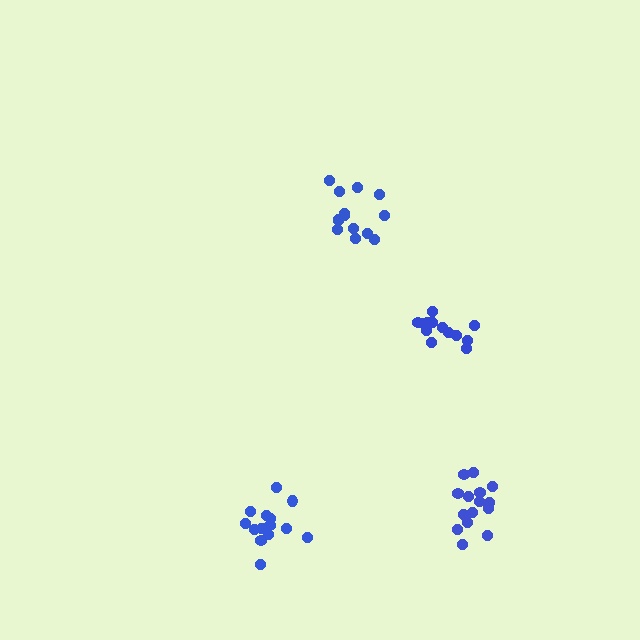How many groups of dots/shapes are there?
There are 4 groups.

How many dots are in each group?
Group 1: 14 dots, Group 2: 14 dots, Group 3: 16 dots, Group 4: 13 dots (57 total).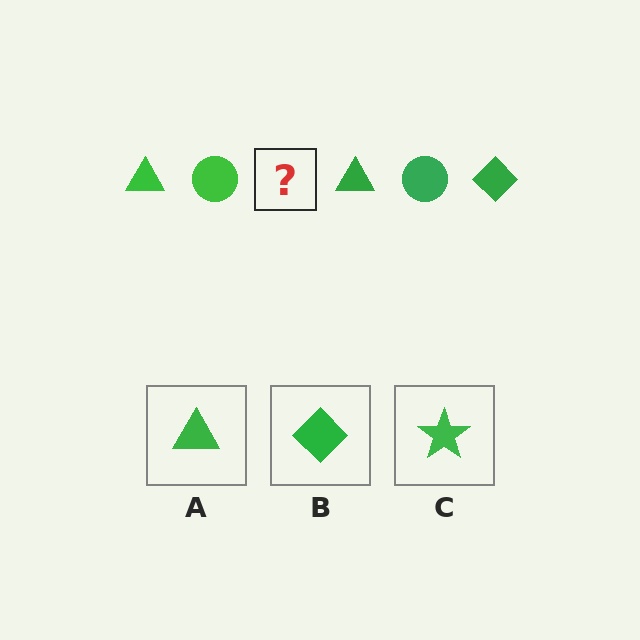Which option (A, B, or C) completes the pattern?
B.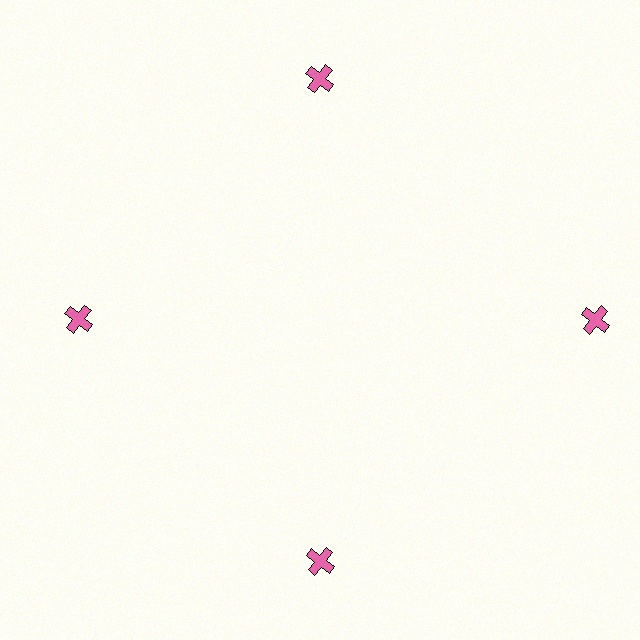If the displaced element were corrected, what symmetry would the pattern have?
It would have 4-fold rotational symmetry — the pattern would map onto itself every 90 degrees.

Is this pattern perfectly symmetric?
No. The 4 pink crosses are arranged in a ring, but one element near the 3 o'clock position is pushed outward from the center, breaking the 4-fold rotational symmetry.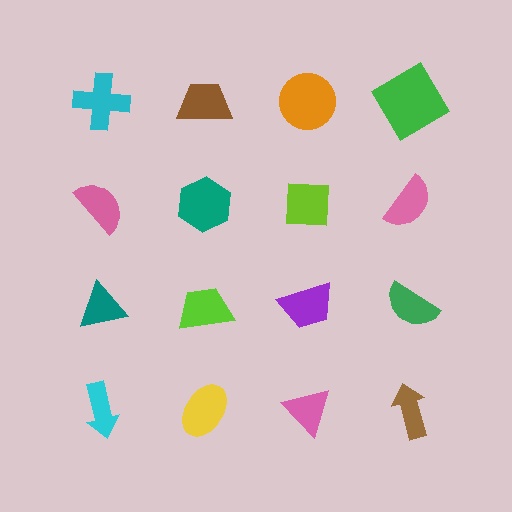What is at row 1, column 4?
A green diamond.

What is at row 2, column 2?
A teal hexagon.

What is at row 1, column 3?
An orange circle.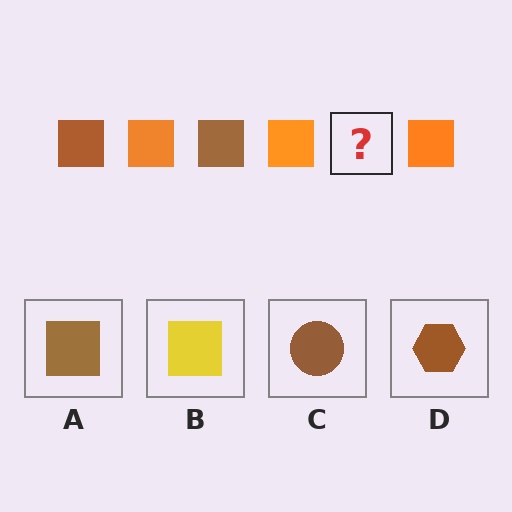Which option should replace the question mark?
Option A.